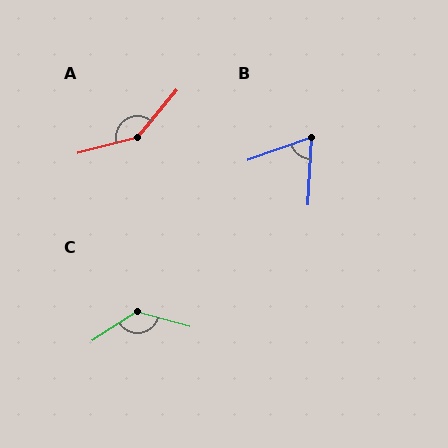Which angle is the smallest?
B, at approximately 67 degrees.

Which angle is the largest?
A, at approximately 144 degrees.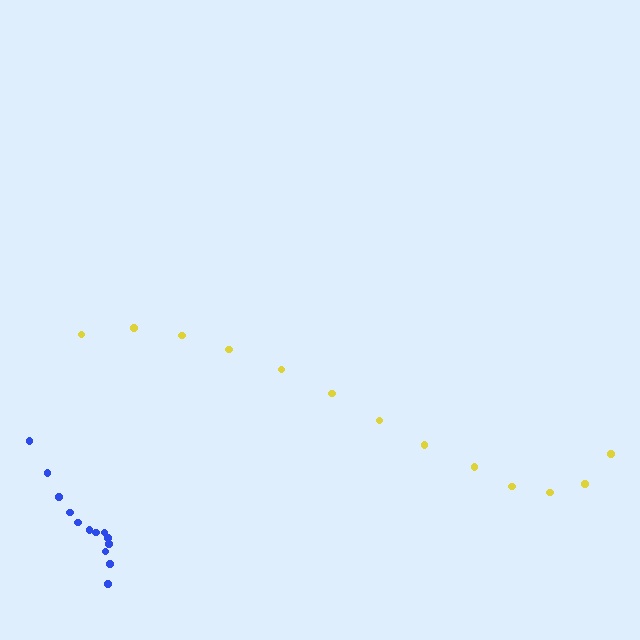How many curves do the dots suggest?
There are 2 distinct paths.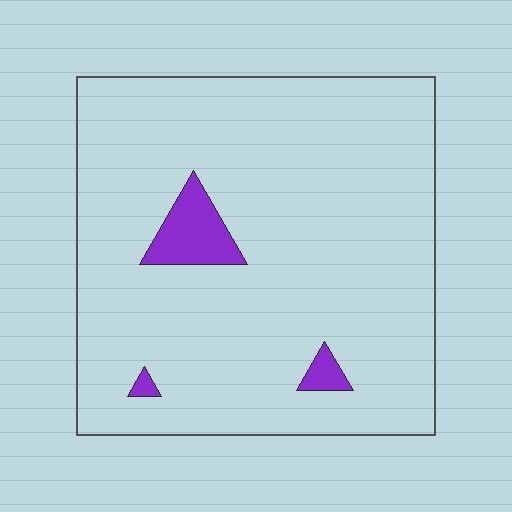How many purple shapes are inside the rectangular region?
3.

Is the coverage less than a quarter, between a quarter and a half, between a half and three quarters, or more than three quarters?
Less than a quarter.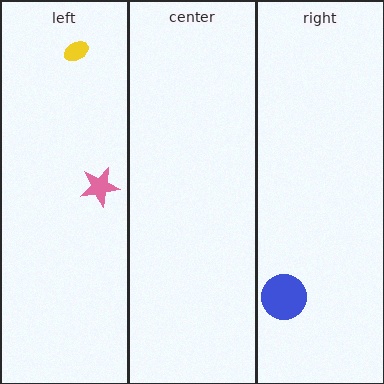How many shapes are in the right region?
1.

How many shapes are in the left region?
2.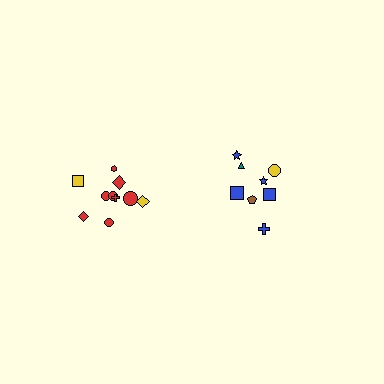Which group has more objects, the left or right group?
The left group.